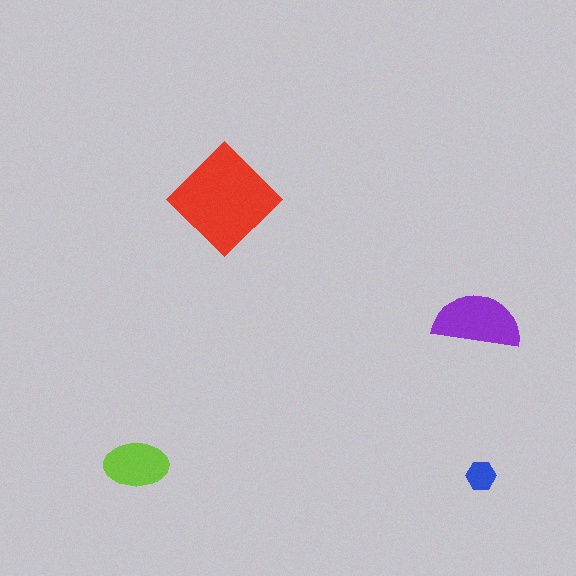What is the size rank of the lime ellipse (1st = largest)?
3rd.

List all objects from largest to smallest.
The red diamond, the purple semicircle, the lime ellipse, the blue hexagon.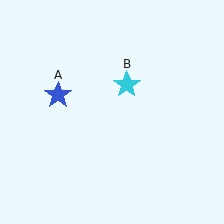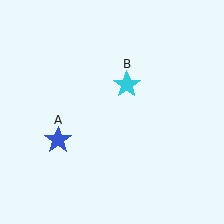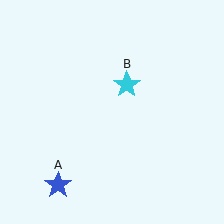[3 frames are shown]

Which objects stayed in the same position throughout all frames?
Cyan star (object B) remained stationary.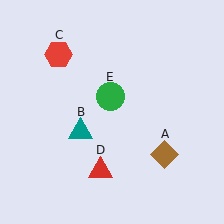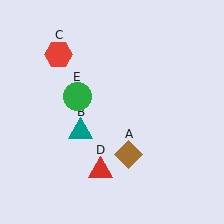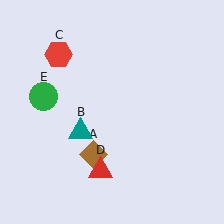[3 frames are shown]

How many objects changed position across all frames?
2 objects changed position: brown diamond (object A), green circle (object E).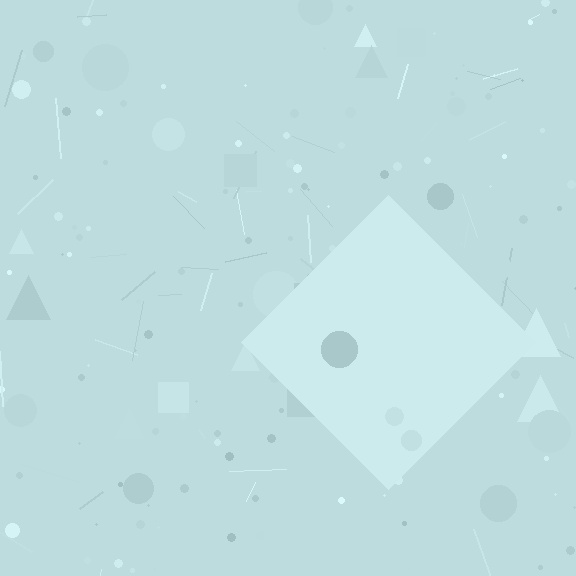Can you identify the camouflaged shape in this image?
The camouflaged shape is a diamond.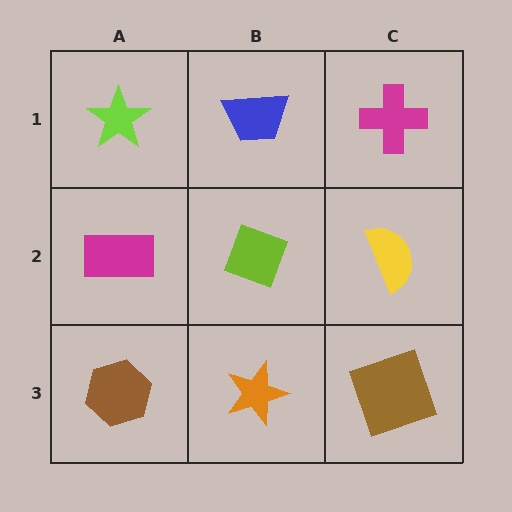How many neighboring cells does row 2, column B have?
4.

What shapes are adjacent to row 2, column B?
A blue trapezoid (row 1, column B), an orange star (row 3, column B), a magenta rectangle (row 2, column A), a yellow semicircle (row 2, column C).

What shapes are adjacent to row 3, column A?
A magenta rectangle (row 2, column A), an orange star (row 3, column B).